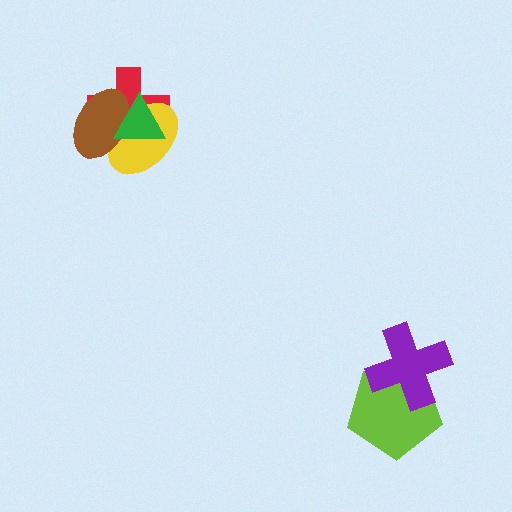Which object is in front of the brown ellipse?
The green triangle is in front of the brown ellipse.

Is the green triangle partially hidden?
No, no other shape covers it.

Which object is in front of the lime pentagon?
The purple cross is in front of the lime pentagon.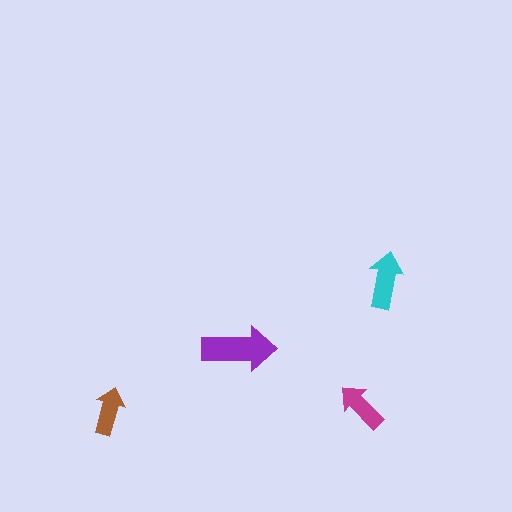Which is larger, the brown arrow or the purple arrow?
The purple one.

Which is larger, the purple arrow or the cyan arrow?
The purple one.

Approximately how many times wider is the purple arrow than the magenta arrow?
About 1.5 times wider.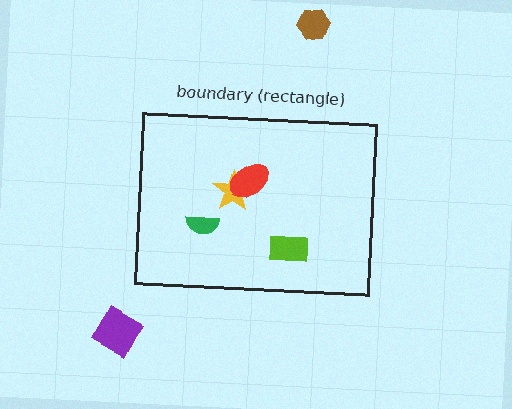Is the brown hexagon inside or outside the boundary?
Outside.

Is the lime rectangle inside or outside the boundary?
Inside.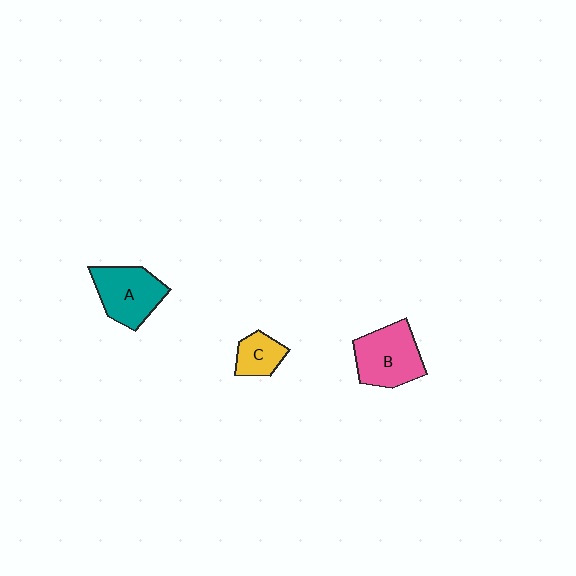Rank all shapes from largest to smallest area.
From largest to smallest: B (pink), A (teal), C (yellow).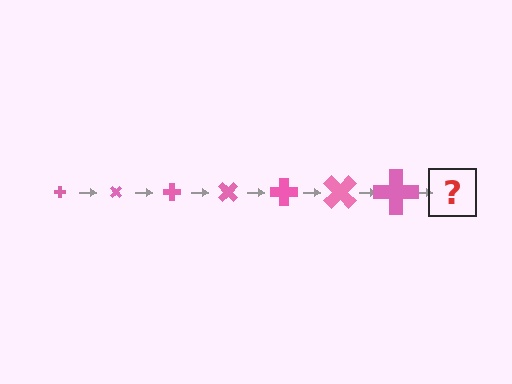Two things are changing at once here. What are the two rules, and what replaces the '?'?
The two rules are that the cross grows larger each step and it rotates 45 degrees each step. The '?' should be a cross, larger than the previous one and rotated 315 degrees from the start.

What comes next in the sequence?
The next element should be a cross, larger than the previous one and rotated 315 degrees from the start.